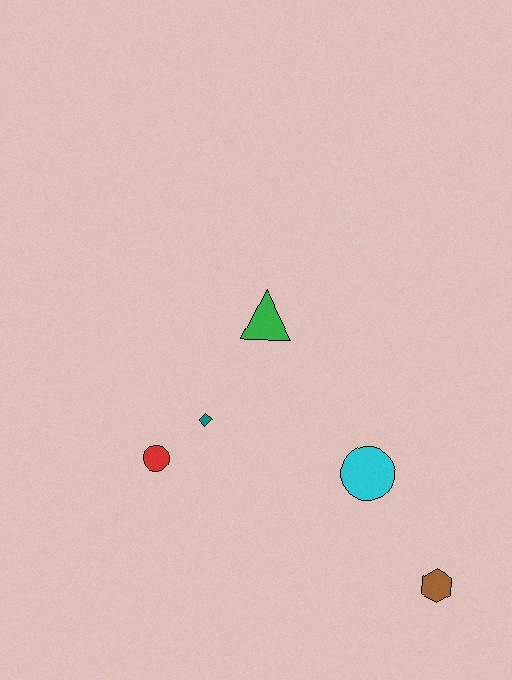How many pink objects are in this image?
There are no pink objects.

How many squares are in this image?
There are no squares.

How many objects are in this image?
There are 5 objects.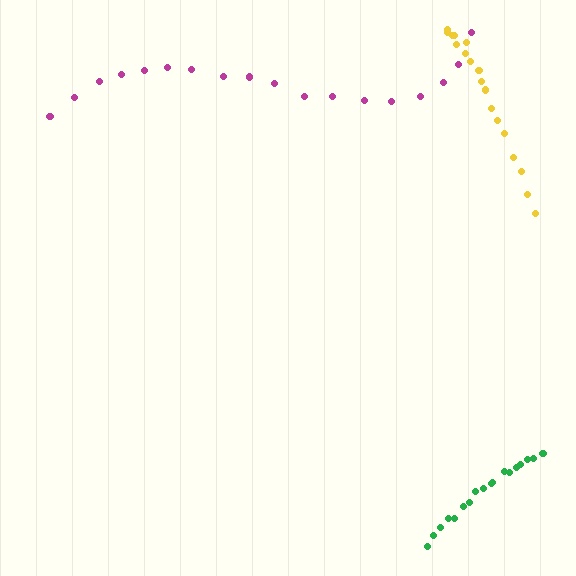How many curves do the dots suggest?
There are 3 distinct paths.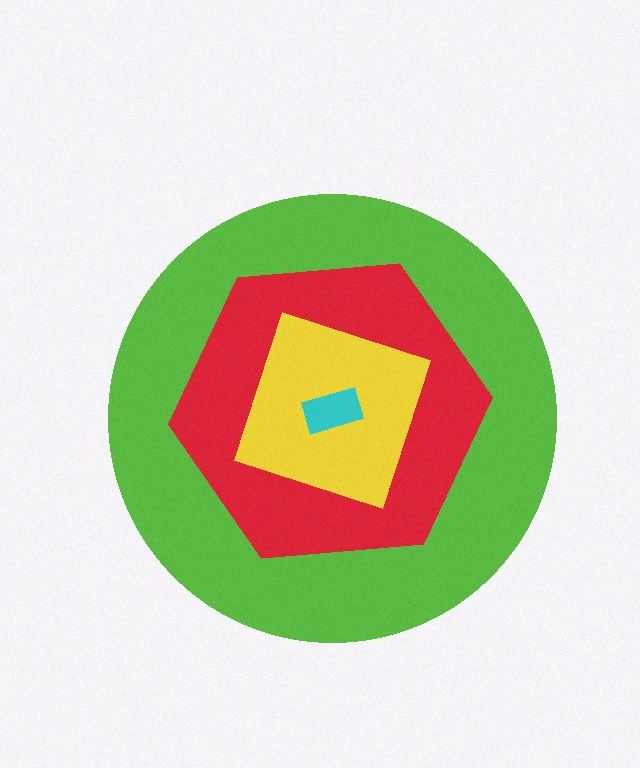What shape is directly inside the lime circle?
The red hexagon.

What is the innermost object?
The cyan rectangle.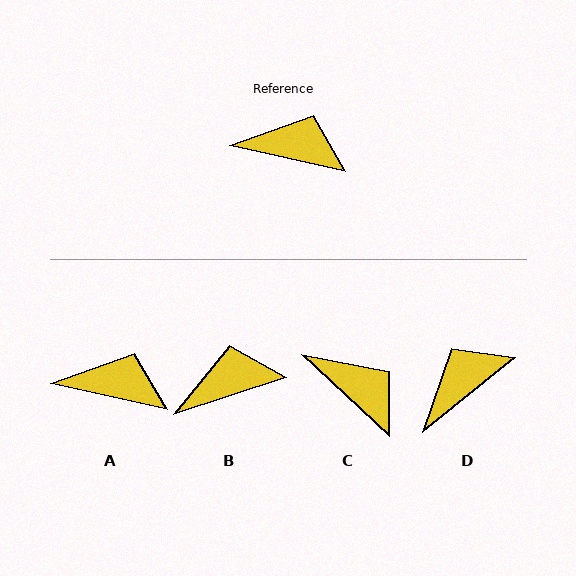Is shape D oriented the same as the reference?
No, it is off by about 51 degrees.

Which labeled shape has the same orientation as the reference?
A.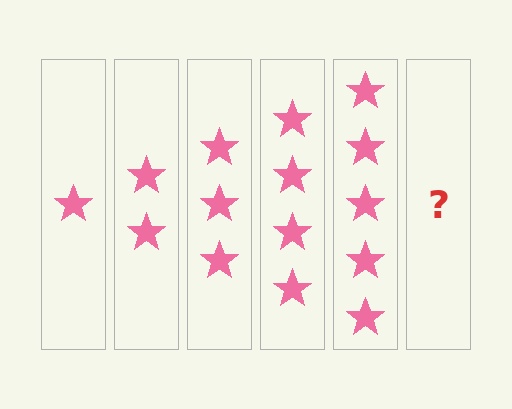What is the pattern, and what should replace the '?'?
The pattern is that each step adds one more star. The '?' should be 6 stars.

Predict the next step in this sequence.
The next step is 6 stars.